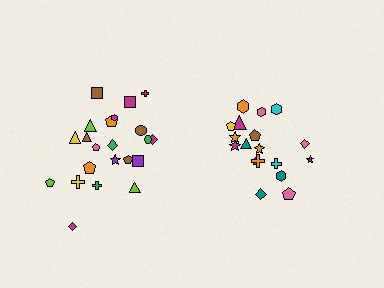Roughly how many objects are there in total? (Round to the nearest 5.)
Roughly 40 objects in total.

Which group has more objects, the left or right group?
The left group.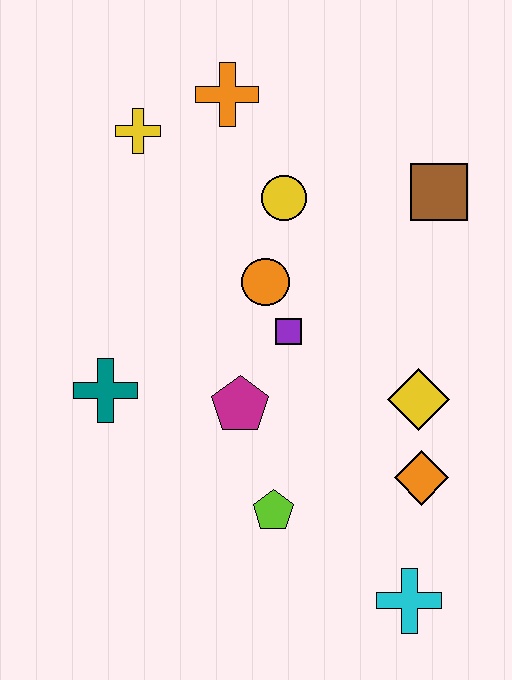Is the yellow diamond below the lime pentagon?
No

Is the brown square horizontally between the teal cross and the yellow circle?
No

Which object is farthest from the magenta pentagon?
The orange cross is farthest from the magenta pentagon.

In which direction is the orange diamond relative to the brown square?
The orange diamond is below the brown square.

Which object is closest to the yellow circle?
The orange circle is closest to the yellow circle.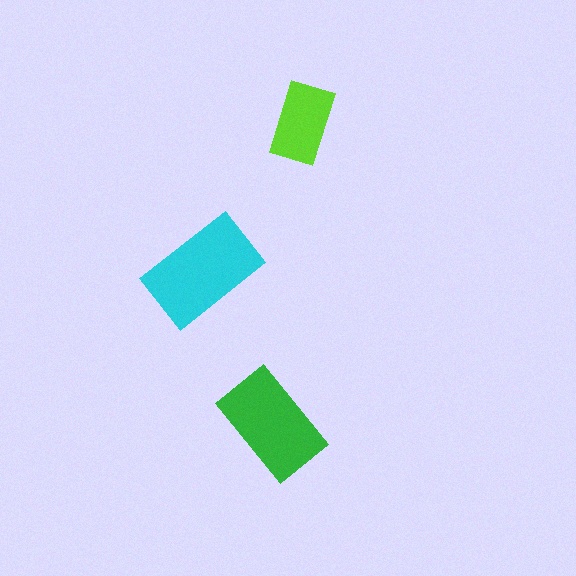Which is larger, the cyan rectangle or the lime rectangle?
The cyan one.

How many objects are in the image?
There are 3 objects in the image.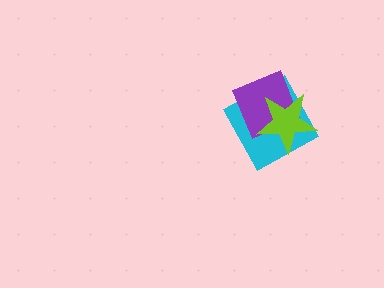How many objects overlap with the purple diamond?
2 objects overlap with the purple diamond.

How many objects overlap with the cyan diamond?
2 objects overlap with the cyan diamond.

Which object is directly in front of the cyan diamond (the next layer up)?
The purple diamond is directly in front of the cyan diamond.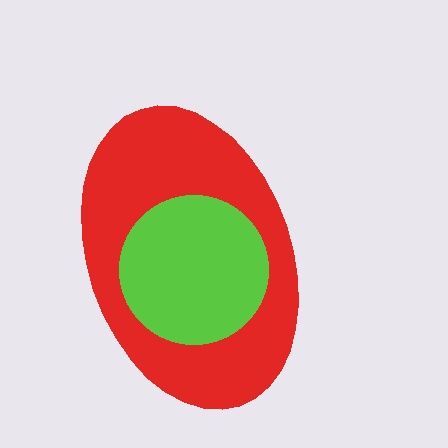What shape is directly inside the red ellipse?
The lime circle.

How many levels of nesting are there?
2.